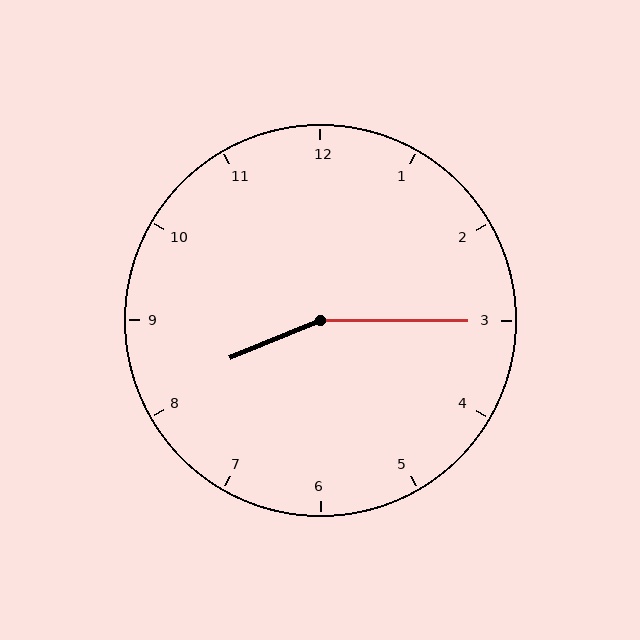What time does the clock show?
8:15.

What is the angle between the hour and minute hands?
Approximately 158 degrees.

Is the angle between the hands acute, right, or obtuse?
It is obtuse.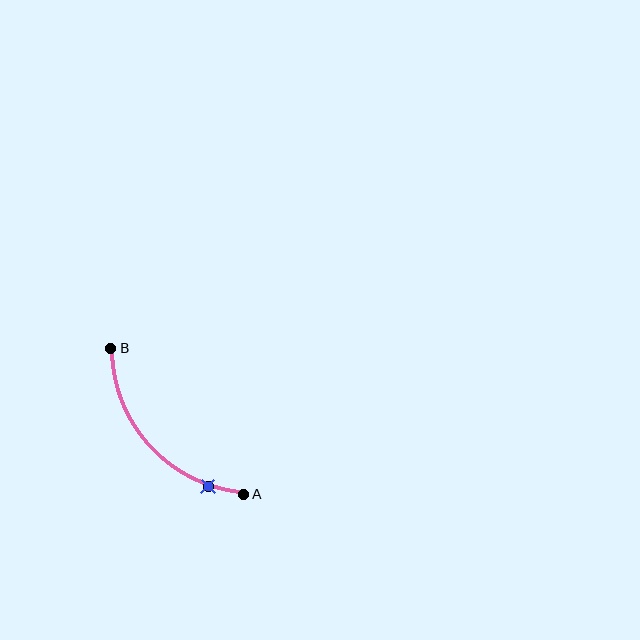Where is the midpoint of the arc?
The arc midpoint is the point on the curve farthest from the straight line joining A and B. It sits below and to the left of that line.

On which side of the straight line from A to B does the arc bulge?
The arc bulges below and to the left of the straight line connecting A and B.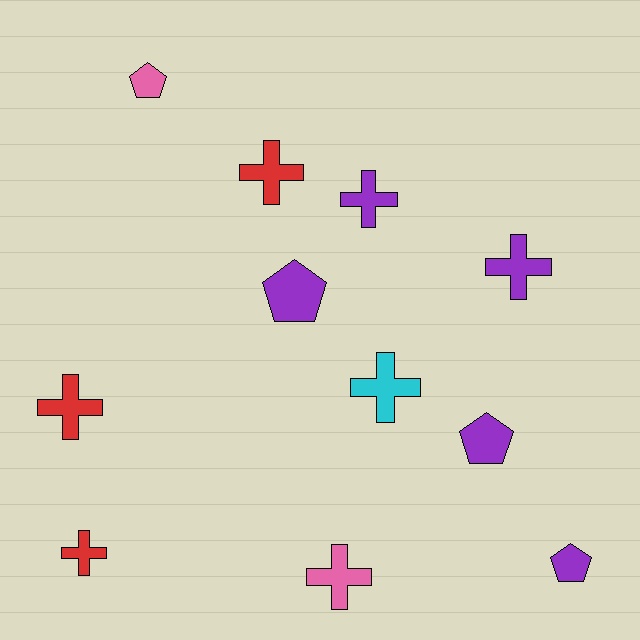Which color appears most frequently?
Purple, with 5 objects.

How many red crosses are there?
There are 3 red crosses.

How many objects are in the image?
There are 11 objects.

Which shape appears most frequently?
Cross, with 7 objects.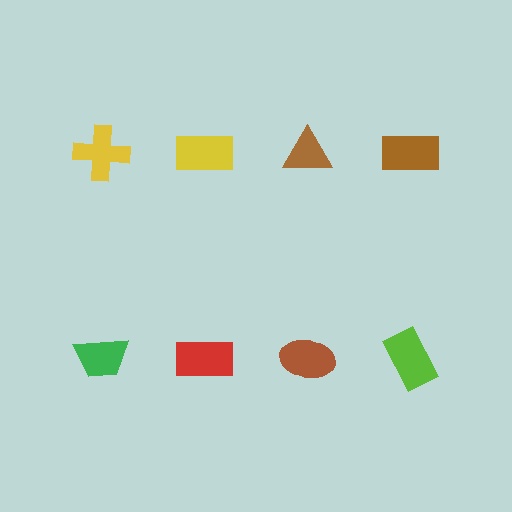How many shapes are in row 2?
4 shapes.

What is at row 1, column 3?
A brown triangle.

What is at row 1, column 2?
A yellow rectangle.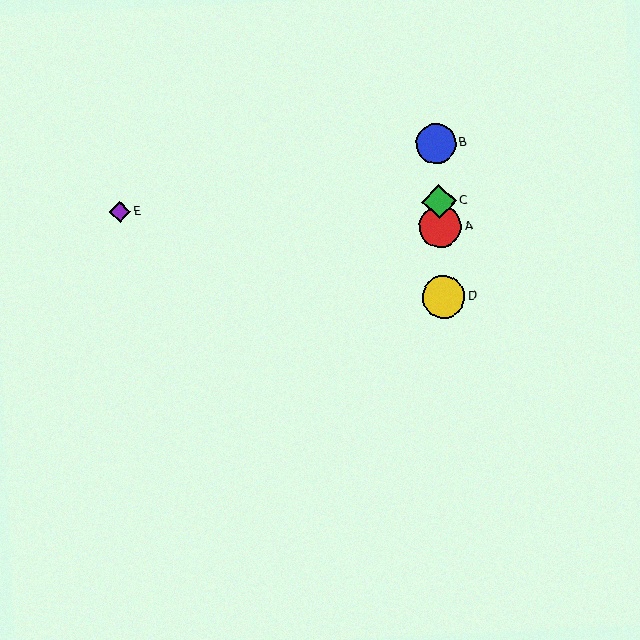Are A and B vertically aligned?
Yes, both are at x≈440.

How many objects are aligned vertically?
4 objects (A, B, C, D) are aligned vertically.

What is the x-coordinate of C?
Object C is at x≈439.